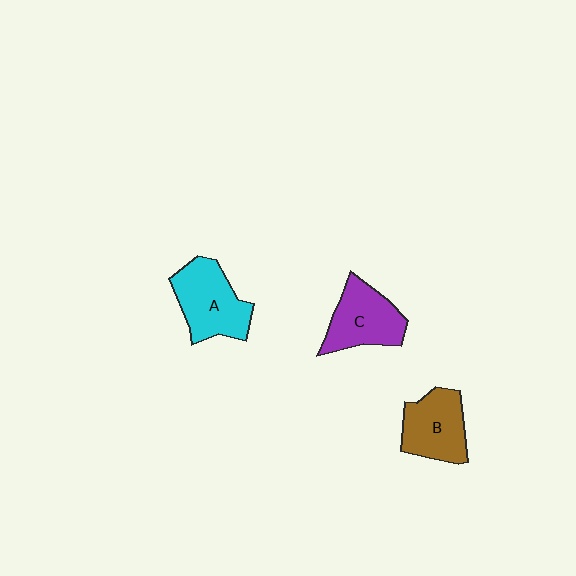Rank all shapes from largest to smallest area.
From largest to smallest: A (cyan), C (purple), B (brown).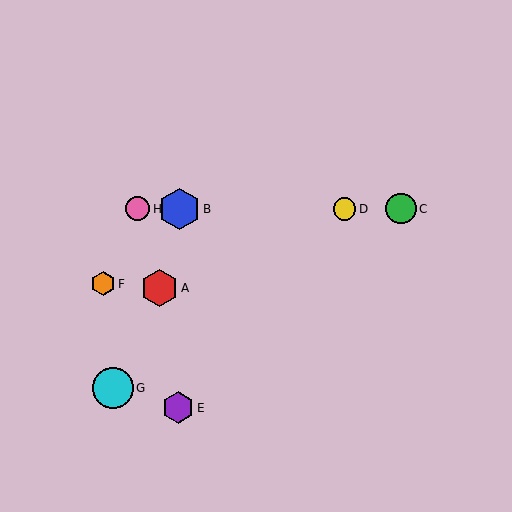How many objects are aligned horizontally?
4 objects (B, C, D, H) are aligned horizontally.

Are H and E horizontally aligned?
No, H is at y≈209 and E is at y≈408.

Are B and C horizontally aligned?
Yes, both are at y≈209.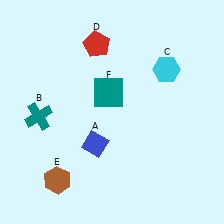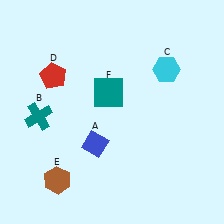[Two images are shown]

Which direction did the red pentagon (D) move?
The red pentagon (D) moved left.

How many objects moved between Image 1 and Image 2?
1 object moved between the two images.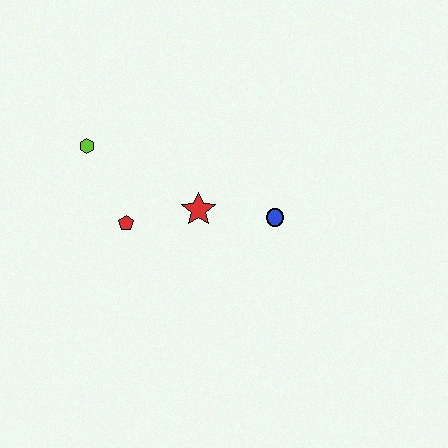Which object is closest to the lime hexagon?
The red pentagon is closest to the lime hexagon.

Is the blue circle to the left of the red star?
No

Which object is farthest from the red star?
The lime hexagon is farthest from the red star.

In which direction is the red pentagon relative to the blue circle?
The red pentagon is to the left of the blue circle.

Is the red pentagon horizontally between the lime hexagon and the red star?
Yes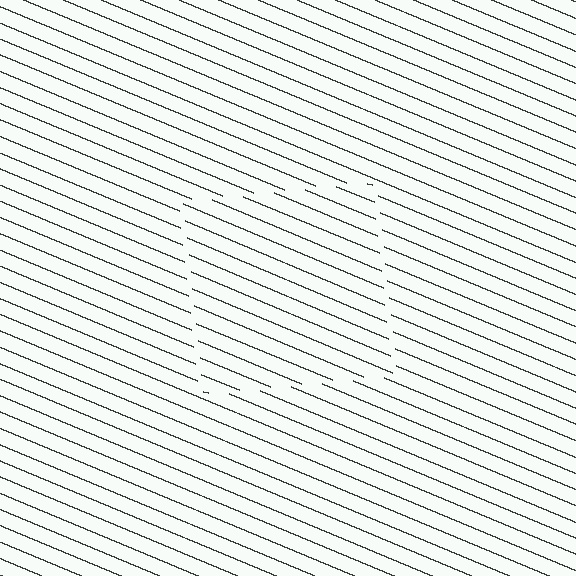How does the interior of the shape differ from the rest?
The interior of the shape contains the same grating, shifted by half a period — the contour is defined by the phase discontinuity where line-ends from the inner and outer gratings abut.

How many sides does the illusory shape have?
4 sides — the line-ends trace a square.